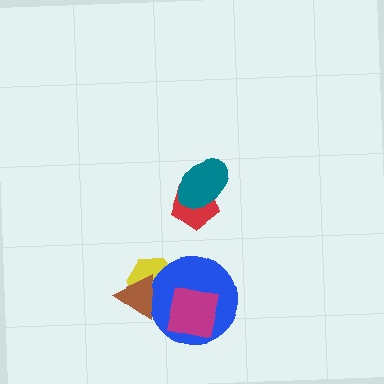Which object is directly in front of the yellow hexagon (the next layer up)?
The blue circle is directly in front of the yellow hexagon.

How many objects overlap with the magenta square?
1 object overlaps with the magenta square.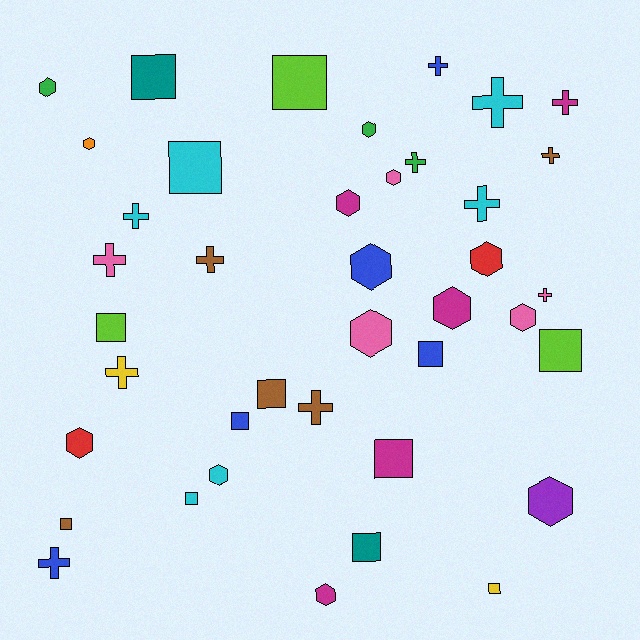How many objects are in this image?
There are 40 objects.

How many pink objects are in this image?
There are 5 pink objects.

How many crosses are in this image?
There are 13 crosses.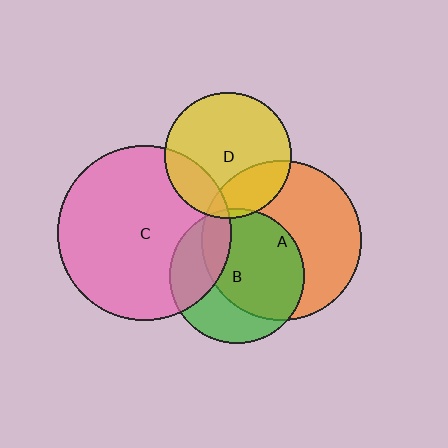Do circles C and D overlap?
Yes.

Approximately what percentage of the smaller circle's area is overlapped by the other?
Approximately 20%.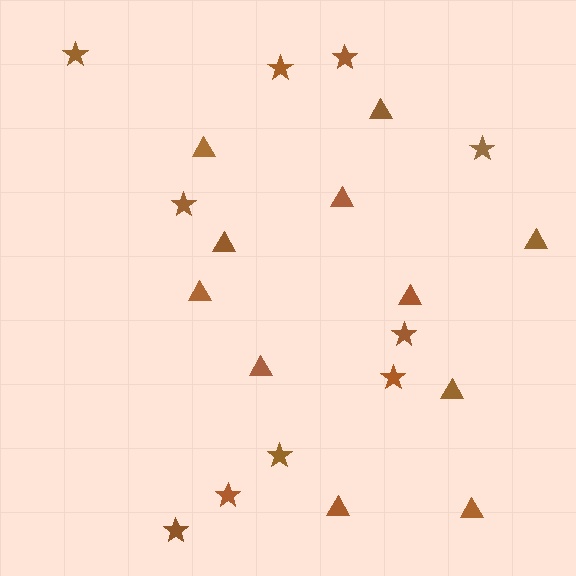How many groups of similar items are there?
There are 2 groups: one group of triangles (11) and one group of stars (10).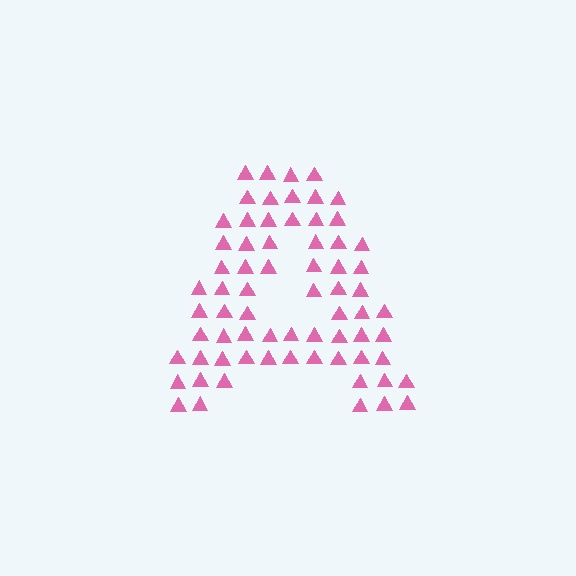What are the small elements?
The small elements are triangles.